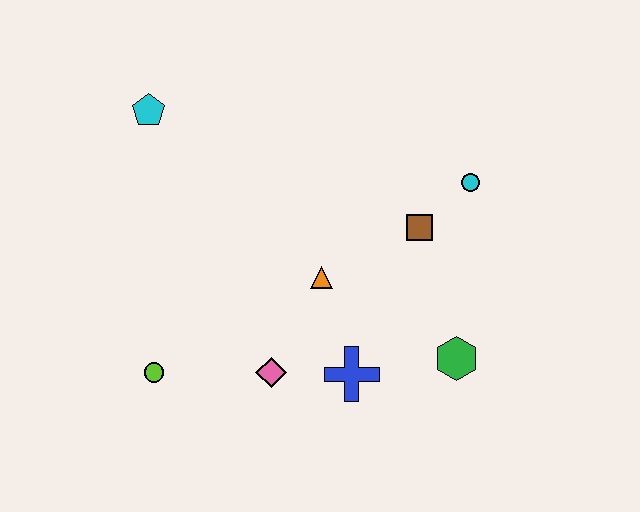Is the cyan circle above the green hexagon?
Yes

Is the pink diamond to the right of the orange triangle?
No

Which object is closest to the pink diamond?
The blue cross is closest to the pink diamond.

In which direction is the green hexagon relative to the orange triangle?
The green hexagon is to the right of the orange triangle.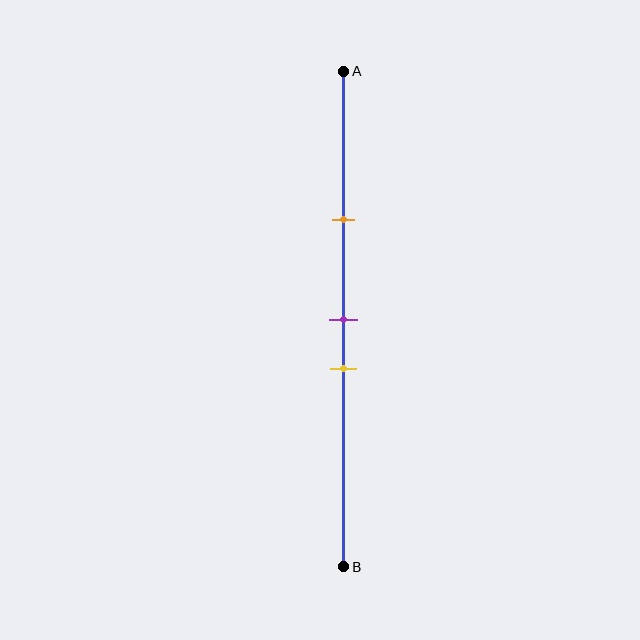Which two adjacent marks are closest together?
The purple and yellow marks are the closest adjacent pair.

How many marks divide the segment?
There are 3 marks dividing the segment.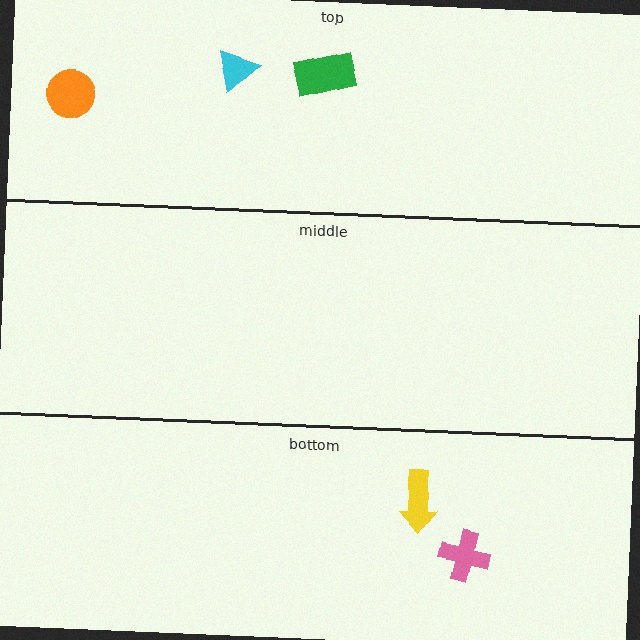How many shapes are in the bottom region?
2.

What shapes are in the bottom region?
The yellow arrow, the pink cross.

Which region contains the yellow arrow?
The bottom region.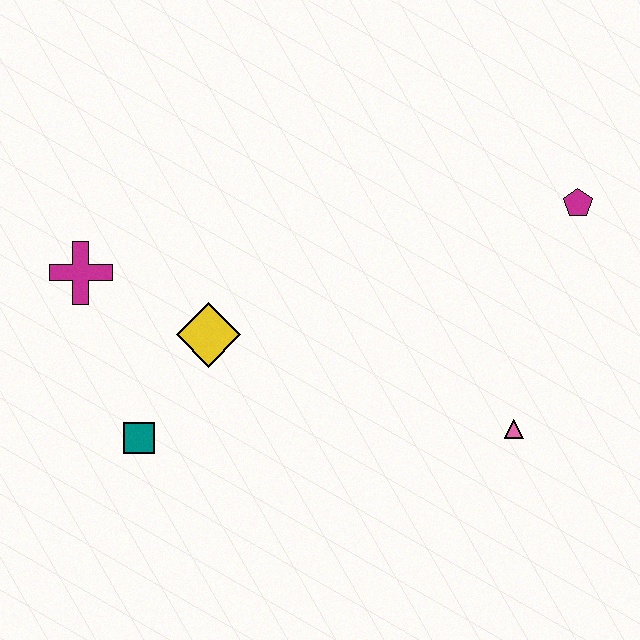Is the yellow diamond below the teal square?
No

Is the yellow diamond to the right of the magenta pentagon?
No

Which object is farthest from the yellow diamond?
The magenta pentagon is farthest from the yellow diamond.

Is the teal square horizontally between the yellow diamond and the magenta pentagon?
No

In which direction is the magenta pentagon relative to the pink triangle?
The magenta pentagon is above the pink triangle.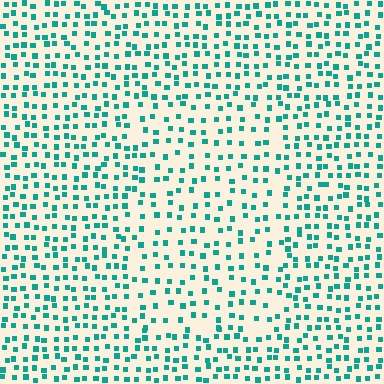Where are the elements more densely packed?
The elements are more densely packed outside the rectangle boundary.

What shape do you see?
I see a rectangle.